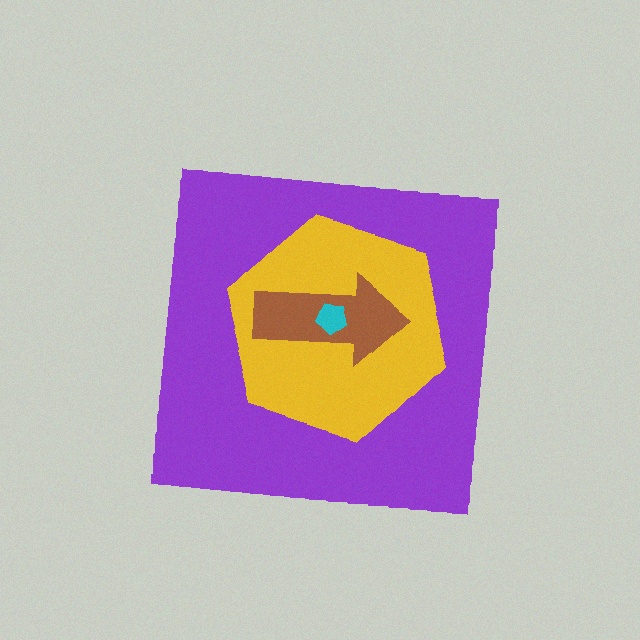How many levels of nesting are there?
4.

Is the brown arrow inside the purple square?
Yes.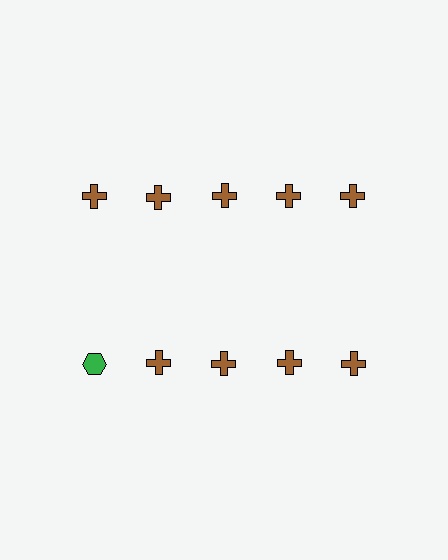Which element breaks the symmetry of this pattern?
The green hexagon in the second row, leftmost column breaks the symmetry. All other shapes are brown crosses.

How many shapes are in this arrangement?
There are 10 shapes arranged in a grid pattern.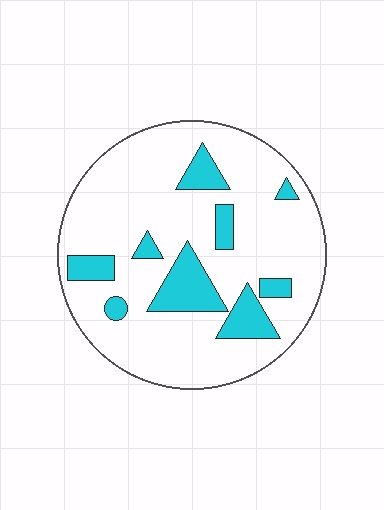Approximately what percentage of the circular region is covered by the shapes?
Approximately 20%.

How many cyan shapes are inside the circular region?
9.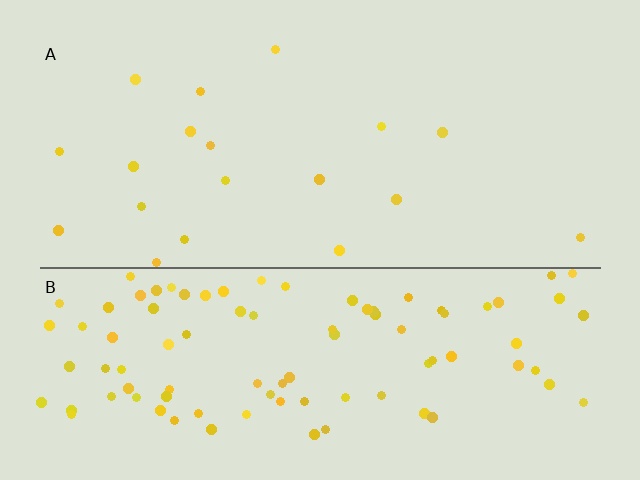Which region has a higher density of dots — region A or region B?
B (the bottom).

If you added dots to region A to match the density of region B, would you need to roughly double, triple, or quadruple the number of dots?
Approximately quadruple.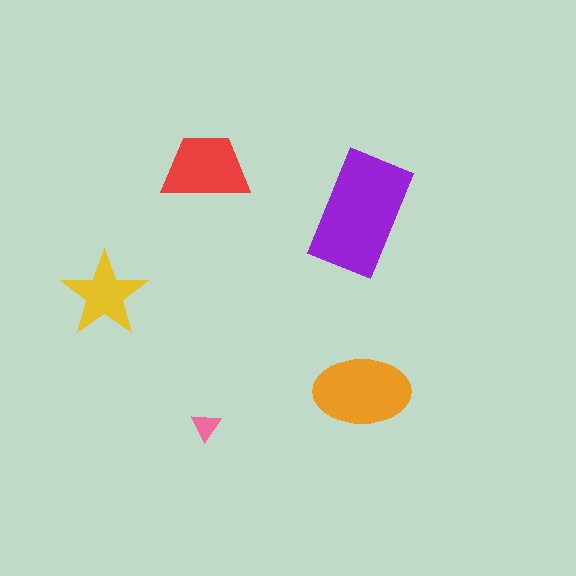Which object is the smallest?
The pink triangle.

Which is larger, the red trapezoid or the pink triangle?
The red trapezoid.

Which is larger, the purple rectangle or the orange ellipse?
The purple rectangle.